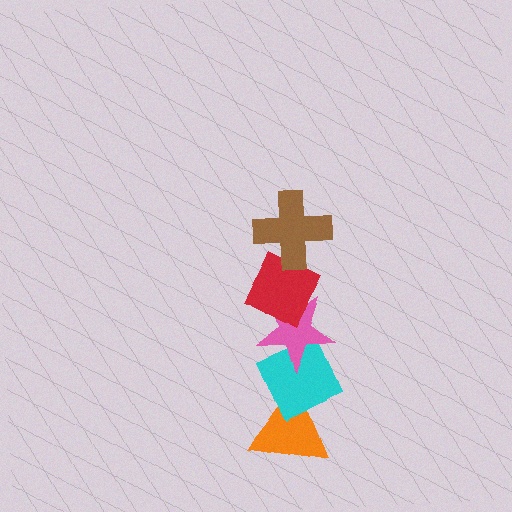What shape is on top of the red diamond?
The brown cross is on top of the red diamond.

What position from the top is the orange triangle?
The orange triangle is 5th from the top.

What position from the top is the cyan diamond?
The cyan diamond is 4th from the top.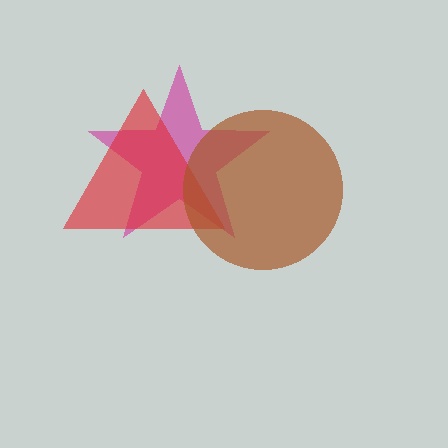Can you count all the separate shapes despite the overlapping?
Yes, there are 3 separate shapes.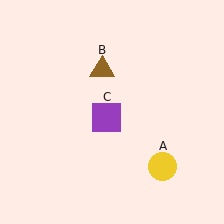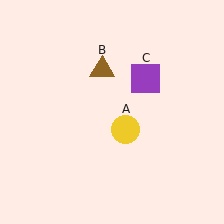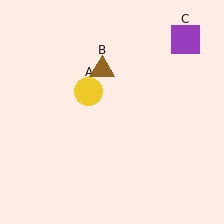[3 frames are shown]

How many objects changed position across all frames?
2 objects changed position: yellow circle (object A), purple square (object C).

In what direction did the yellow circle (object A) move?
The yellow circle (object A) moved up and to the left.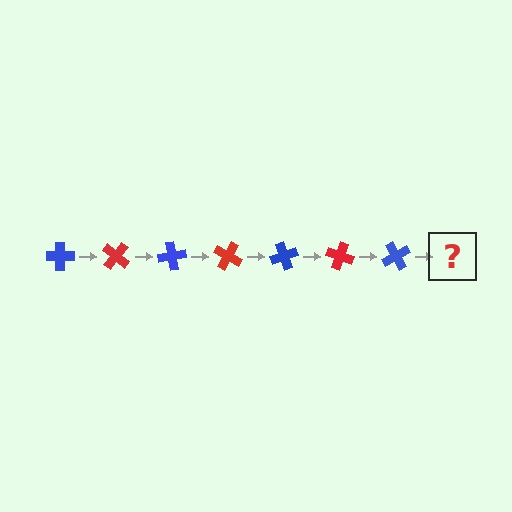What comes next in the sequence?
The next element should be a red cross, rotated 280 degrees from the start.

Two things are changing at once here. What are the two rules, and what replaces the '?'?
The two rules are that it rotates 40 degrees each step and the color cycles through blue and red. The '?' should be a red cross, rotated 280 degrees from the start.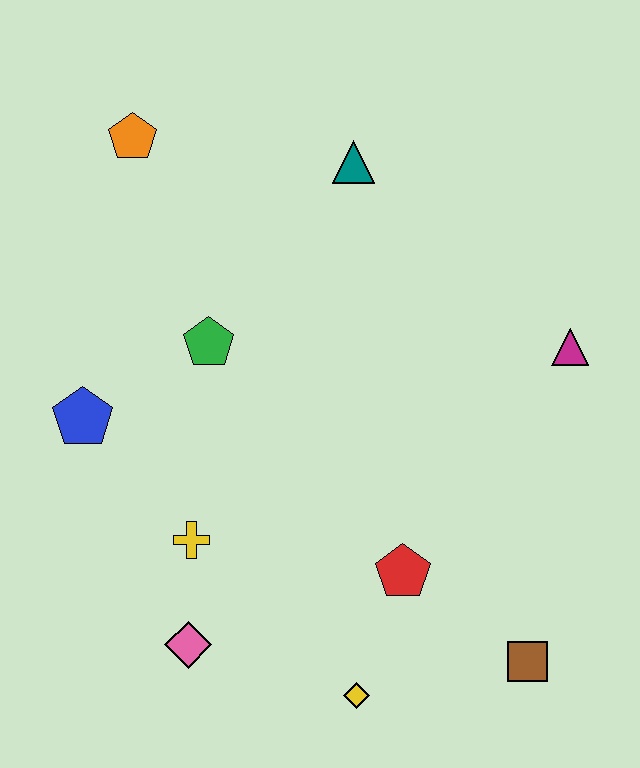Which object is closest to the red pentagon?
The yellow diamond is closest to the red pentagon.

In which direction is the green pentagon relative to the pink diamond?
The green pentagon is above the pink diamond.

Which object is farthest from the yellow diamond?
The orange pentagon is farthest from the yellow diamond.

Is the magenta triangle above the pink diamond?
Yes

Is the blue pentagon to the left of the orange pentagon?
Yes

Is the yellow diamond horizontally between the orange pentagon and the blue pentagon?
No